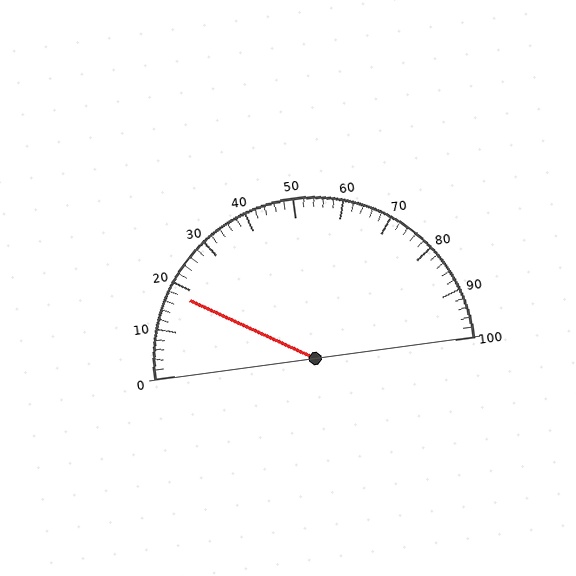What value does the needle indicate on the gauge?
The needle indicates approximately 18.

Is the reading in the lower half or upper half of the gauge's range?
The reading is in the lower half of the range (0 to 100).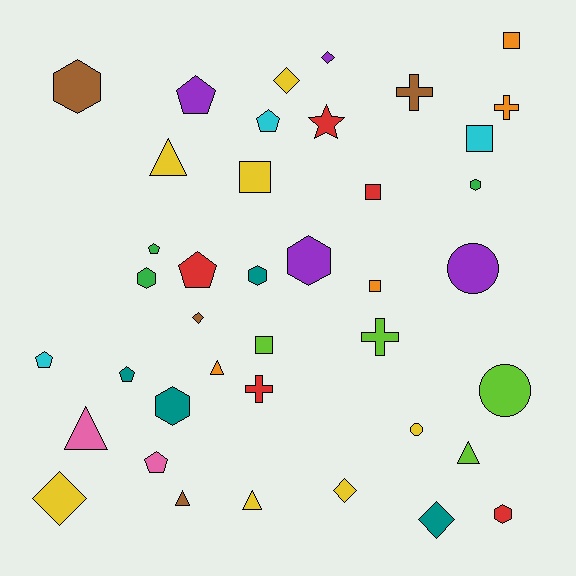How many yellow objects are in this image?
There are 7 yellow objects.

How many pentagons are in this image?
There are 7 pentagons.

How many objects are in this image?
There are 40 objects.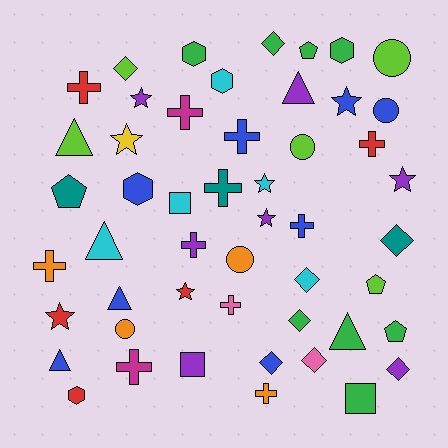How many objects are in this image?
There are 50 objects.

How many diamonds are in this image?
There are 8 diamonds.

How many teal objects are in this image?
There are 3 teal objects.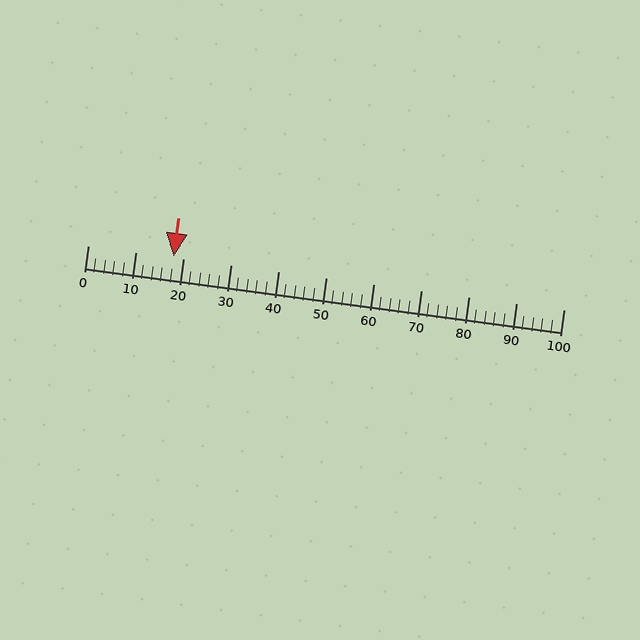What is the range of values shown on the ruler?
The ruler shows values from 0 to 100.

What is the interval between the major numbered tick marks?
The major tick marks are spaced 10 units apart.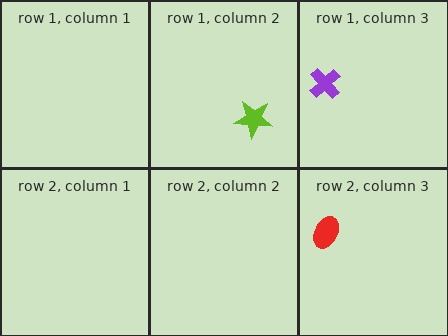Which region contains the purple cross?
The row 1, column 3 region.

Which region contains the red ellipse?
The row 2, column 3 region.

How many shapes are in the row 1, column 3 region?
1.